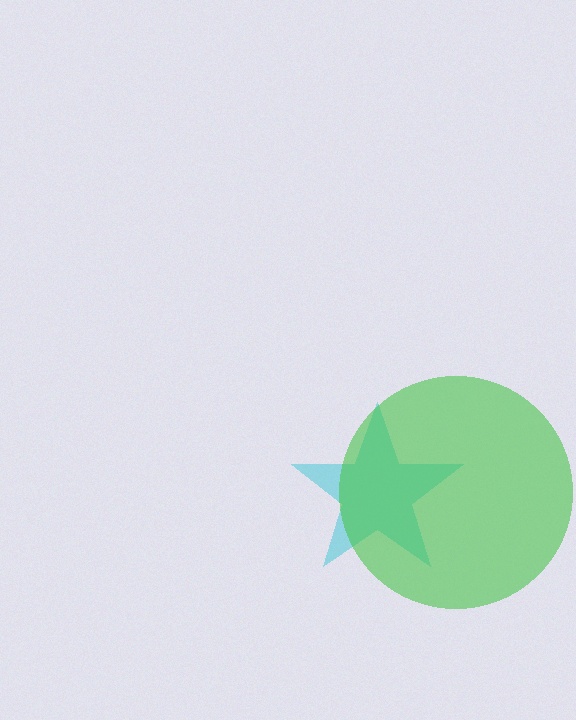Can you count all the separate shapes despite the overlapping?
Yes, there are 2 separate shapes.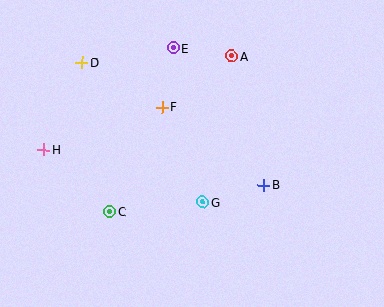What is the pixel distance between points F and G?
The distance between F and G is 104 pixels.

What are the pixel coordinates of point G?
Point G is at (203, 202).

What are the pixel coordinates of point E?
Point E is at (173, 48).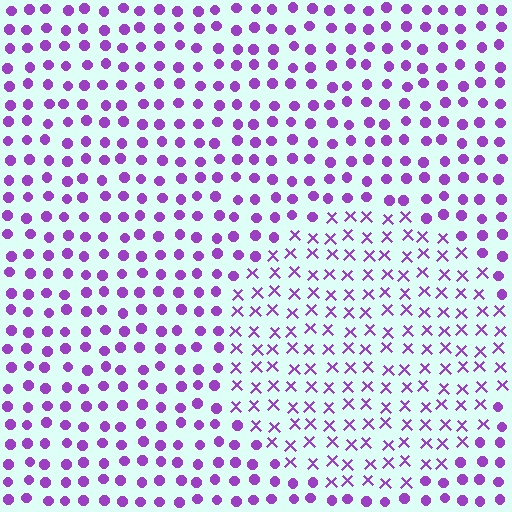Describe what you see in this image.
The image is filled with small purple elements arranged in a uniform grid. A circle-shaped region contains X marks, while the surrounding area contains circles. The boundary is defined purely by the change in element shape.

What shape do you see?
I see a circle.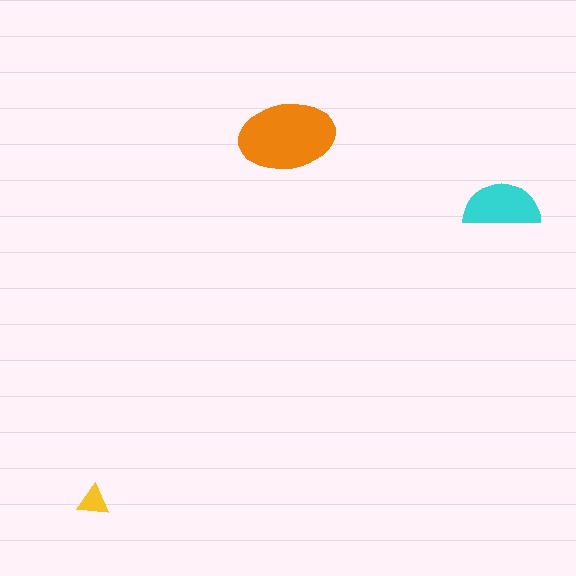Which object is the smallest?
The yellow triangle.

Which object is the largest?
The orange ellipse.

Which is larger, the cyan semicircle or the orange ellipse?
The orange ellipse.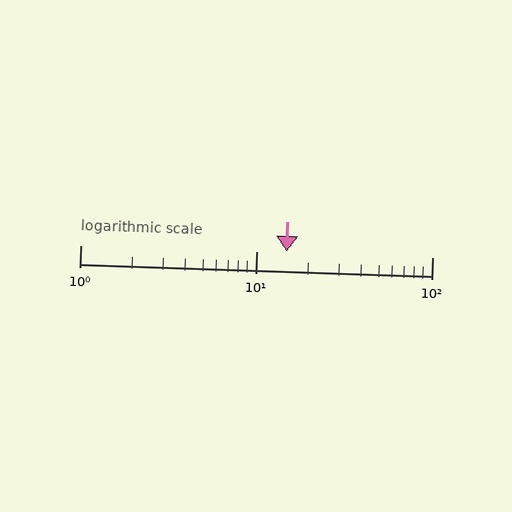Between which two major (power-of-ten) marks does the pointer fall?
The pointer is between 10 and 100.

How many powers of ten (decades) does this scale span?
The scale spans 2 decades, from 1 to 100.